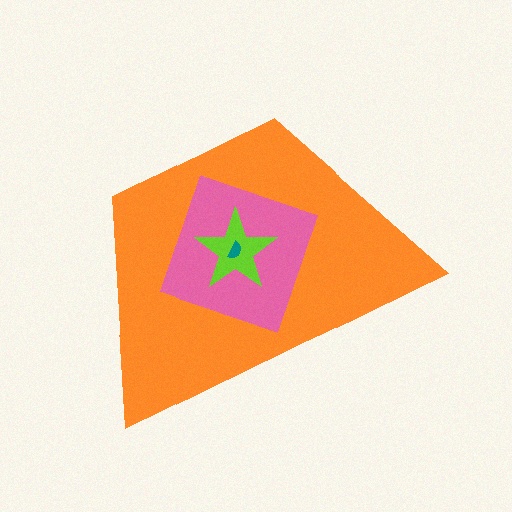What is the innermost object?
The teal semicircle.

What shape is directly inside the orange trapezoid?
The pink diamond.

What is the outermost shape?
The orange trapezoid.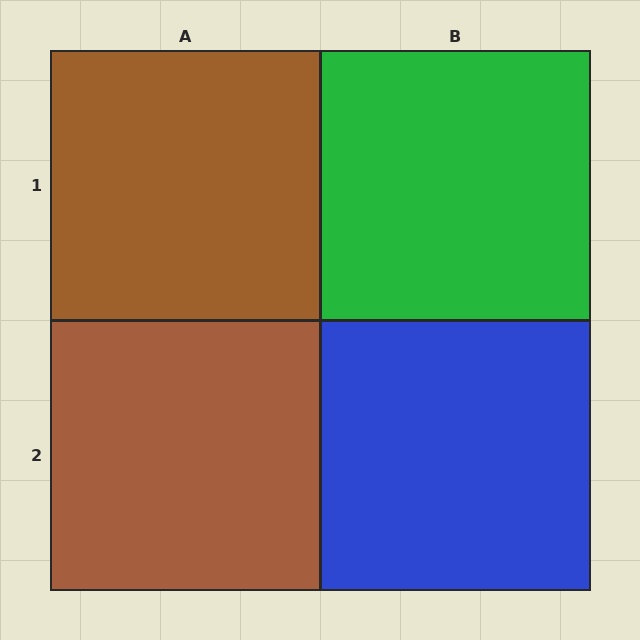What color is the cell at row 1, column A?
Brown.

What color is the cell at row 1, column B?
Green.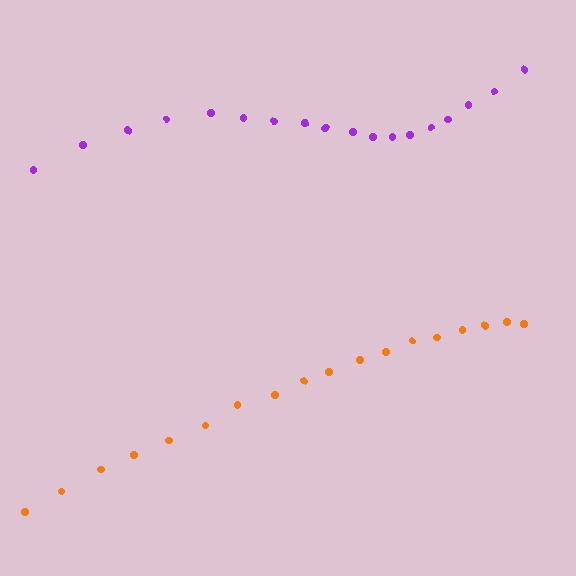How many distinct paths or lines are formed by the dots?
There are 2 distinct paths.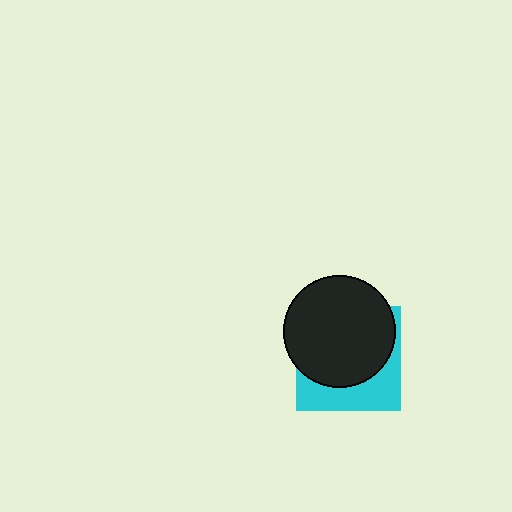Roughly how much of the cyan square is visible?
A small part of it is visible (roughly 35%).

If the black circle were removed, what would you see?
You would see the complete cyan square.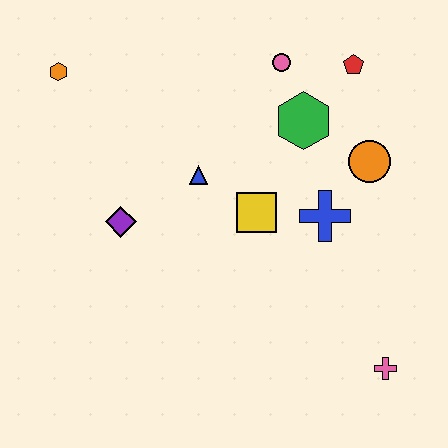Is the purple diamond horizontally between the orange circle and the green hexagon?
No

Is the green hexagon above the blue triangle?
Yes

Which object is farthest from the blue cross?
The orange hexagon is farthest from the blue cross.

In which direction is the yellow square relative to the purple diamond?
The yellow square is to the right of the purple diamond.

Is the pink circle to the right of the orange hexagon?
Yes